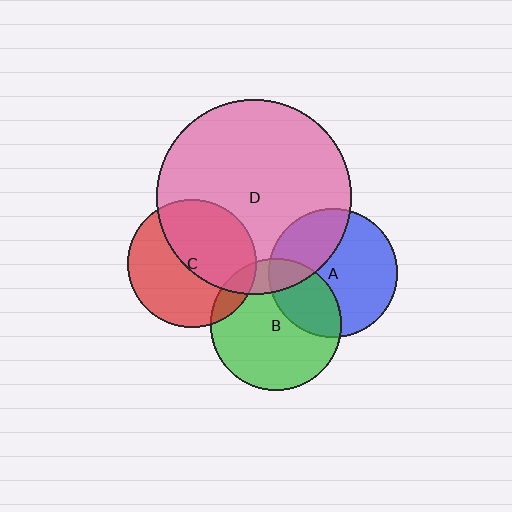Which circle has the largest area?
Circle D (pink).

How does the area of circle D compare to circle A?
Approximately 2.3 times.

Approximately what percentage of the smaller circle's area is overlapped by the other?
Approximately 30%.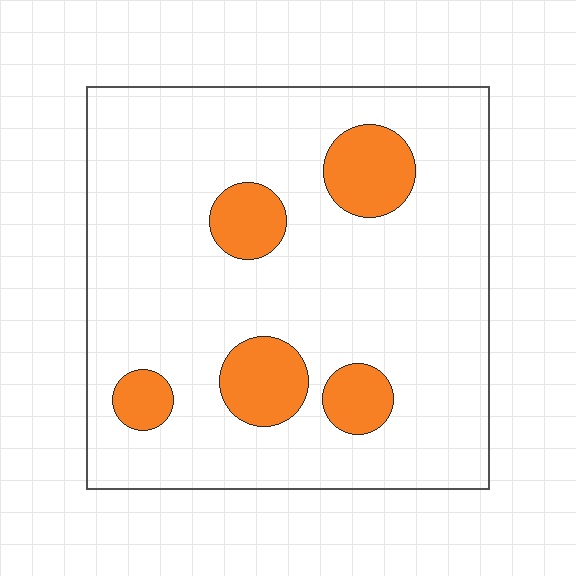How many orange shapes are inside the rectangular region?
5.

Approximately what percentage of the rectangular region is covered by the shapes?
Approximately 15%.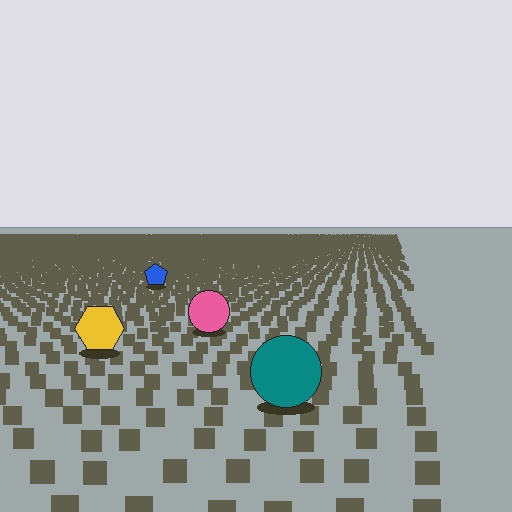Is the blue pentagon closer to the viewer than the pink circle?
No. The pink circle is closer — you can tell from the texture gradient: the ground texture is coarser near it.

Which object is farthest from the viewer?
The blue pentagon is farthest from the viewer. It appears smaller and the ground texture around it is denser.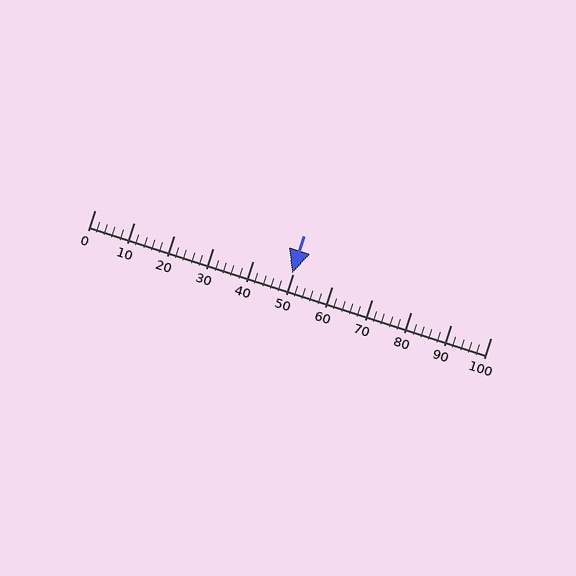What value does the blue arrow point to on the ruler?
The blue arrow points to approximately 50.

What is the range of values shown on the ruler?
The ruler shows values from 0 to 100.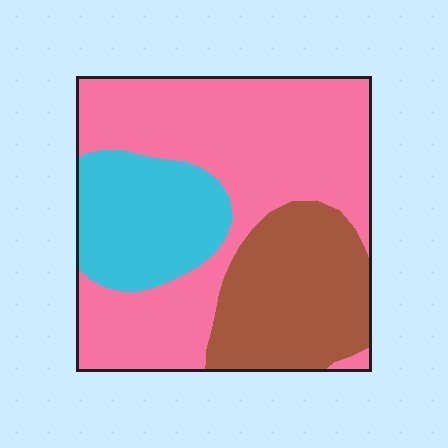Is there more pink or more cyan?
Pink.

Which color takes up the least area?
Cyan, at roughly 20%.